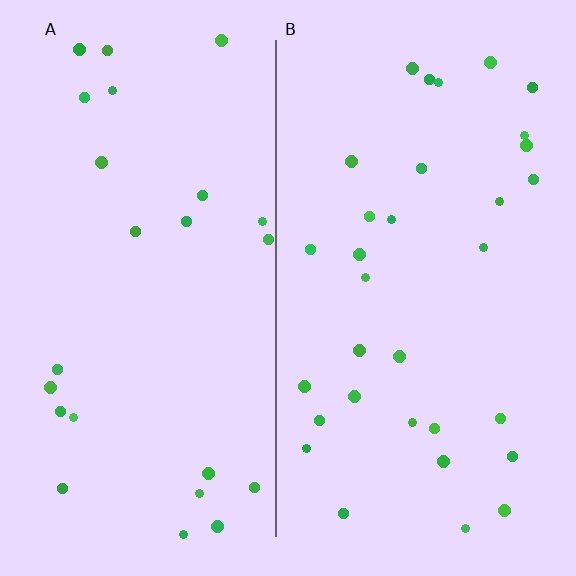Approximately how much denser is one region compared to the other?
Approximately 1.3× — region B over region A.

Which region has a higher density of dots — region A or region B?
B (the right).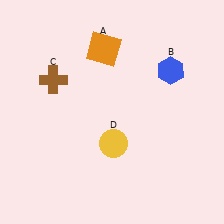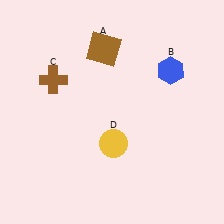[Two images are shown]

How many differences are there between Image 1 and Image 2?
There is 1 difference between the two images.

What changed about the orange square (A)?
In Image 1, A is orange. In Image 2, it changed to brown.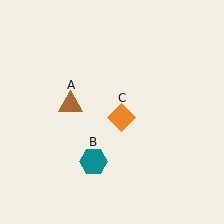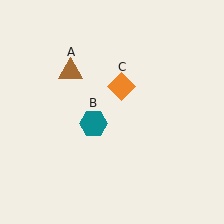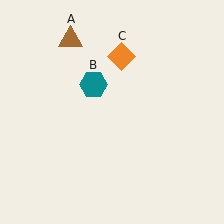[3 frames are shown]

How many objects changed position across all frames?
3 objects changed position: brown triangle (object A), teal hexagon (object B), orange diamond (object C).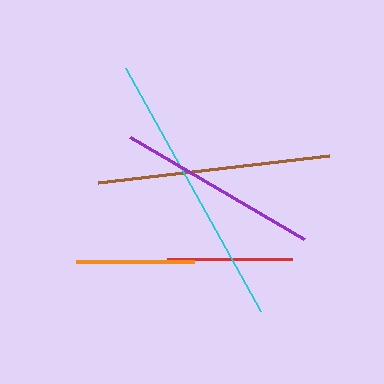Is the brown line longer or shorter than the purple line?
The brown line is longer than the purple line.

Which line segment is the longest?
The cyan line is the longest at approximately 278 pixels.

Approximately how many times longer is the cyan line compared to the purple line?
The cyan line is approximately 1.4 times the length of the purple line.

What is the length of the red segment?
The red segment is approximately 125 pixels long.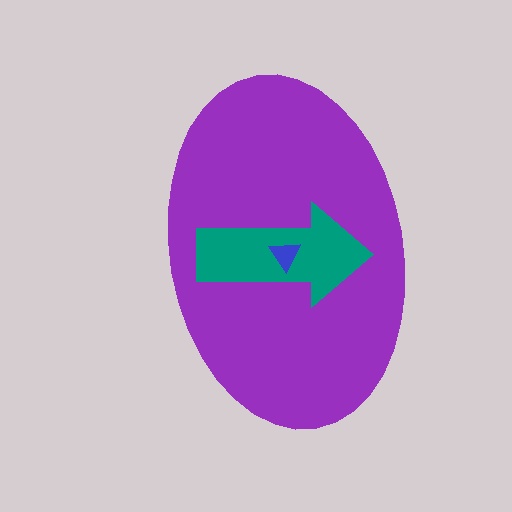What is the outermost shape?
The purple ellipse.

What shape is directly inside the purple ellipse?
The teal arrow.